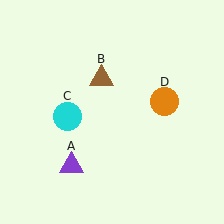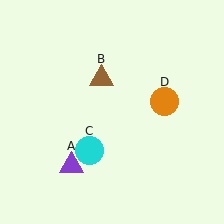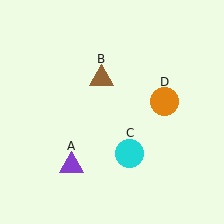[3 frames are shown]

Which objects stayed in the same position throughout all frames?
Purple triangle (object A) and brown triangle (object B) and orange circle (object D) remained stationary.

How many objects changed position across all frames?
1 object changed position: cyan circle (object C).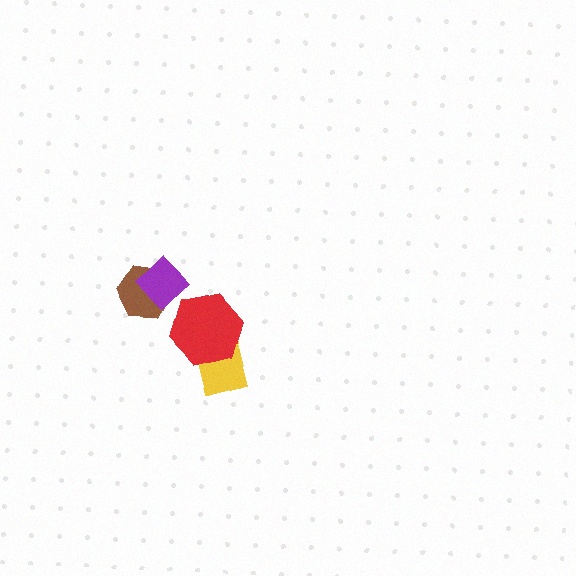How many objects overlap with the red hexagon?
1 object overlaps with the red hexagon.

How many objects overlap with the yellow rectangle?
1 object overlaps with the yellow rectangle.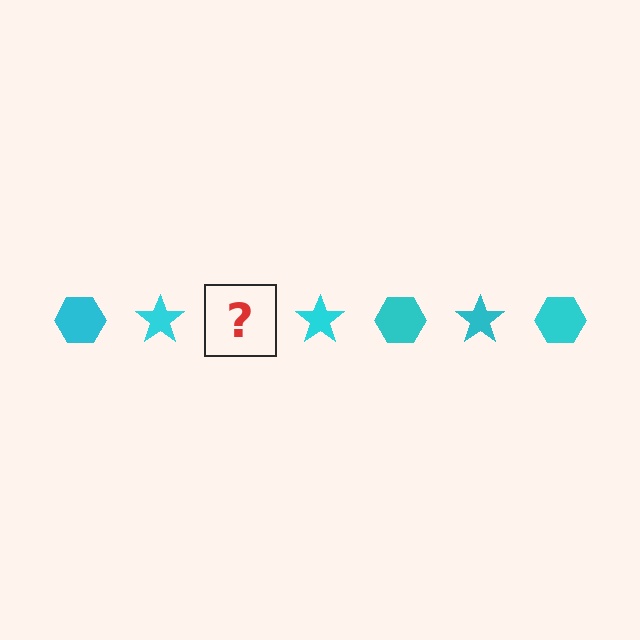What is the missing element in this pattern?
The missing element is a cyan hexagon.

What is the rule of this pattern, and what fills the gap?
The rule is that the pattern cycles through hexagon, star shapes in cyan. The gap should be filled with a cyan hexagon.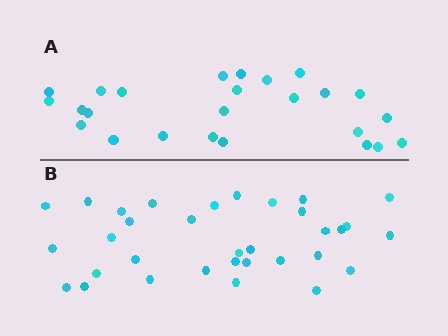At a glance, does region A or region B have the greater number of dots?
Region B (the bottom region) has more dots.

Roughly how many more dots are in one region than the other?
Region B has roughly 8 or so more dots than region A.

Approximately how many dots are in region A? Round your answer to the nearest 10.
About 20 dots. (The exact count is 25, which rounds to 20.)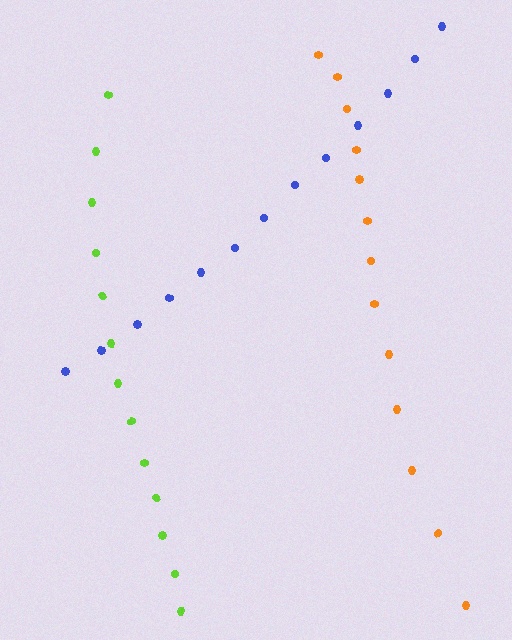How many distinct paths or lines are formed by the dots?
There are 3 distinct paths.